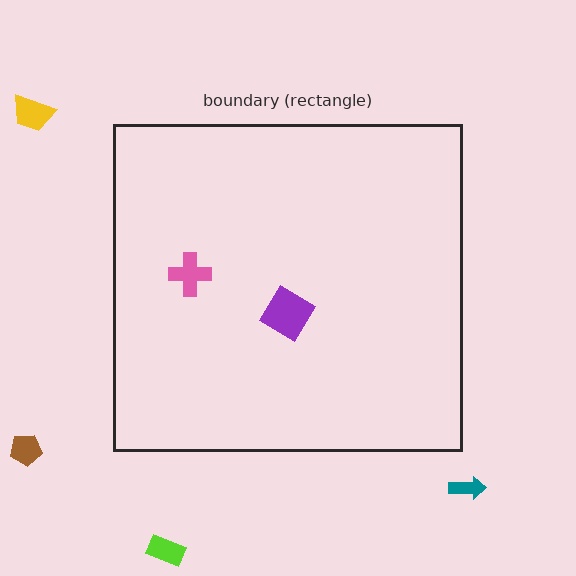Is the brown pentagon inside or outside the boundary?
Outside.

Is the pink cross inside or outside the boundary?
Inside.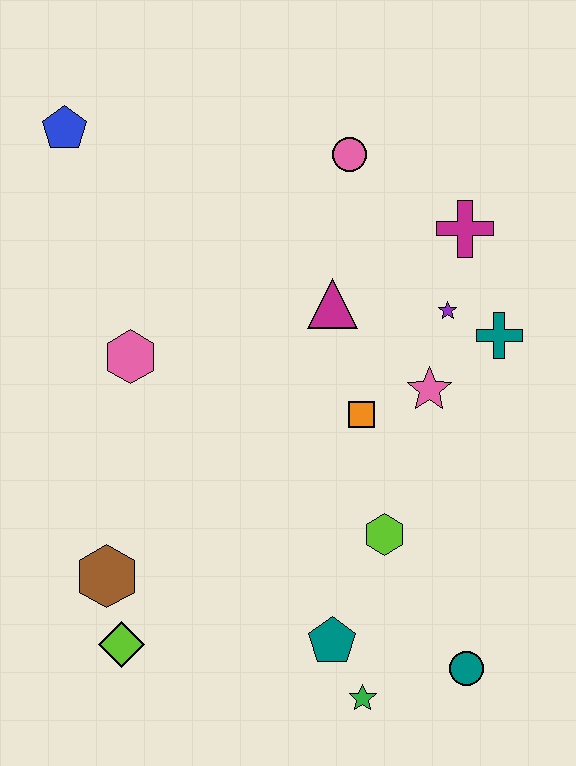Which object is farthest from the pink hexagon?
The teal circle is farthest from the pink hexagon.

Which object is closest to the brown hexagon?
The lime diamond is closest to the brown hexagon.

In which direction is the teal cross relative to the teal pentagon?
The teal cross is above the teal pentagon.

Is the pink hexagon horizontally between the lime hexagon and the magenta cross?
No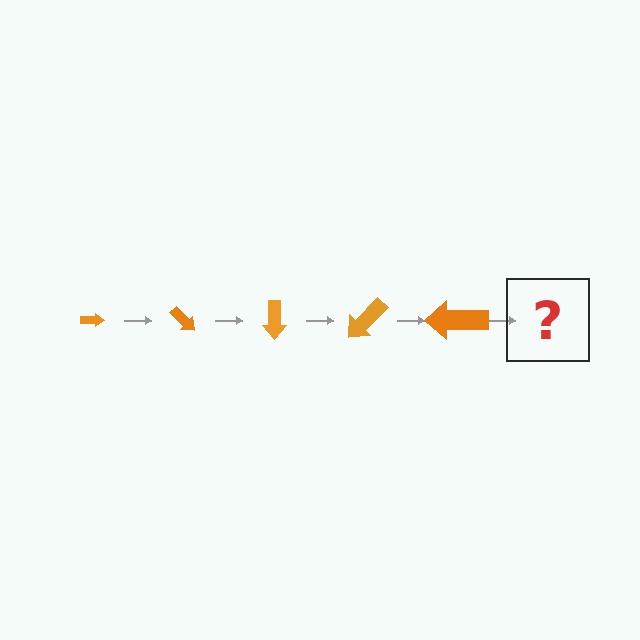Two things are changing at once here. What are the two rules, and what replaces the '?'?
The two rules are that the arrow grows larger each step and it rotates 45 degrees each step. The '?' should be an arrow, larger than the previous one and rotated 225 degrees from the start.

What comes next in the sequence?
The next element should be an arrow, larger than the previous one and rotated 225 degrees from the start.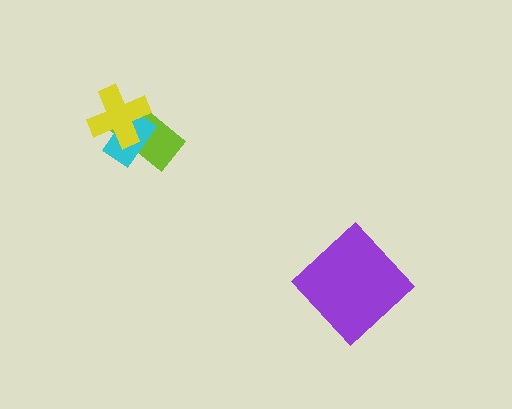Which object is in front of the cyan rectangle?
The yellow cross is in front of the cyan rectangle.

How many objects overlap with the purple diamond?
0 objects overlap with the purple diamond.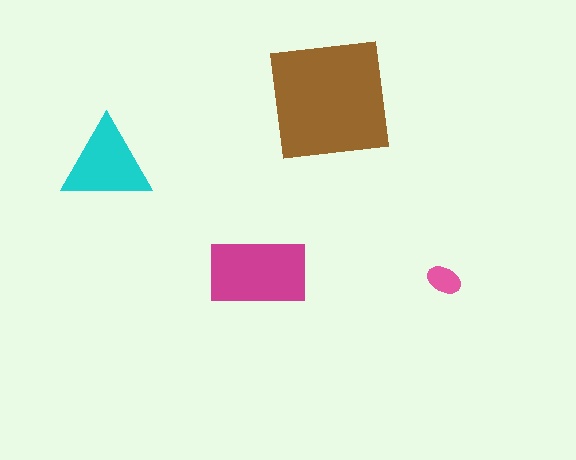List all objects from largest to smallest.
The brown square, the magenta rectangle, the cyan triangle, the pink ellipse.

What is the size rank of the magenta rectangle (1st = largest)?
2nd.